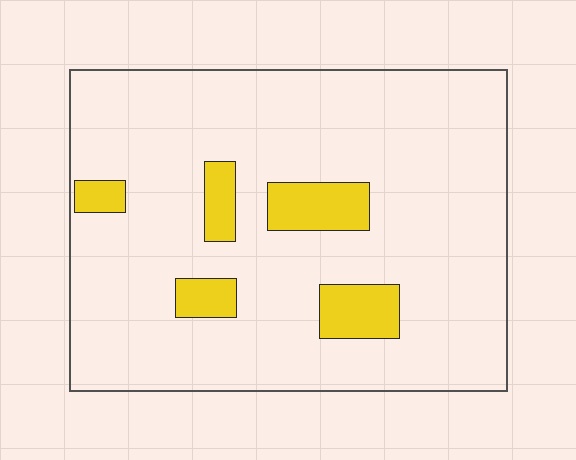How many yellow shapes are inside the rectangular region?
5.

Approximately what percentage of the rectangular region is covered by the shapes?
Approximately 10%.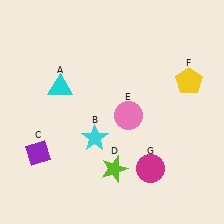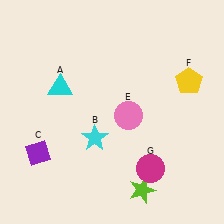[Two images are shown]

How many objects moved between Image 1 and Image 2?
1 object moved between the two images.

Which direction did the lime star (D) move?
The lime star (D) moved right.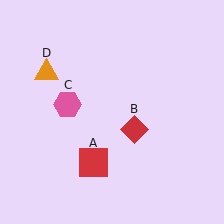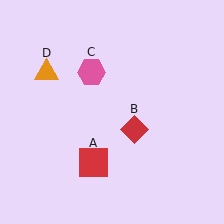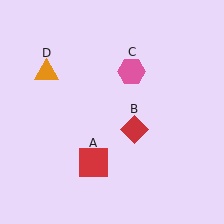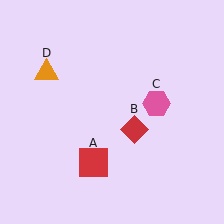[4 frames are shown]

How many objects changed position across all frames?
1 object changed position: pink hexagon (object C).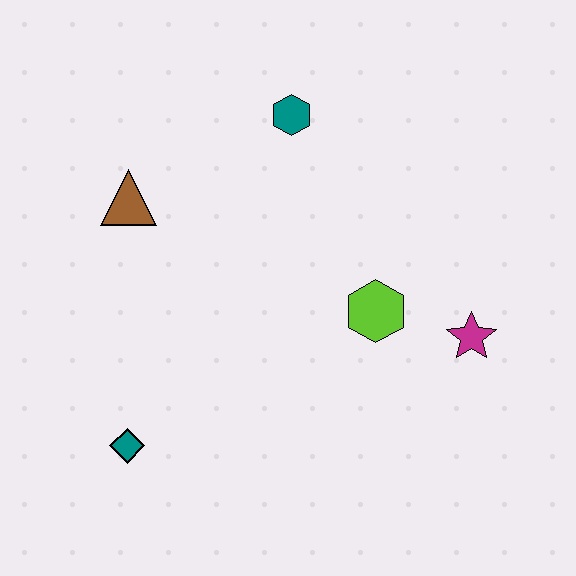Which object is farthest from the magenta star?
The brown triangle is farthest from the magenta star.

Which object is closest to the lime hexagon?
The magenta star is closest to the lime hexagon.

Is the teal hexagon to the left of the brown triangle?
No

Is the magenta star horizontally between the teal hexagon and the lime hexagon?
No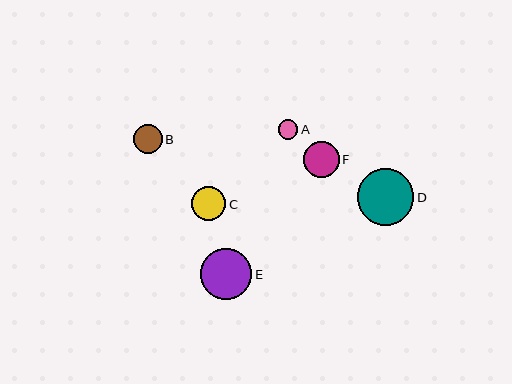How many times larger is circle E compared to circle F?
Circle E is approximately 1.4 times the size of circle F.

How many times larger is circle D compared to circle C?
Circle D is approximately 1.7 times the size of circle C.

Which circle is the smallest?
Circle A is the smallest with a size of approximately 19 pixels.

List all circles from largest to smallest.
From largest to smallest: D, E, F, C, B, A.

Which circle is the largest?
Circle D is the largest with a size of approximately 57 pixels.